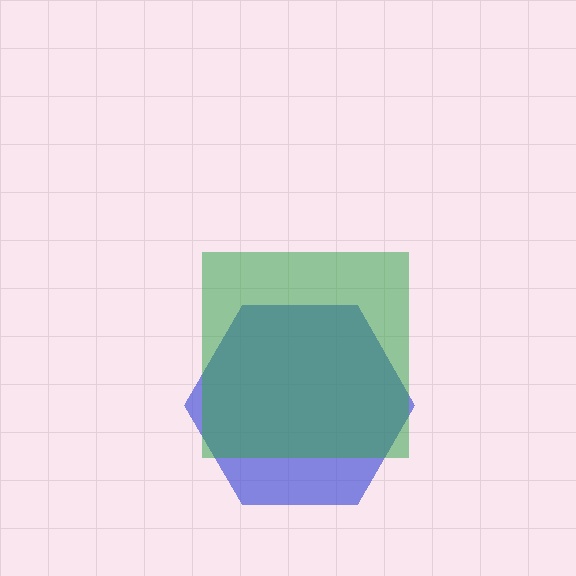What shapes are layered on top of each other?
The layered shapes are: a blue hexagon, a green square.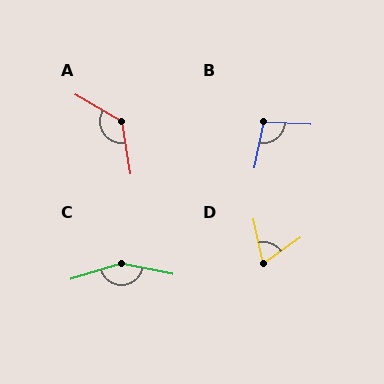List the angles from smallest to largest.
D (67°), B (98°), A (130°), C (151°).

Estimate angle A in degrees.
Approximately 130 degrees.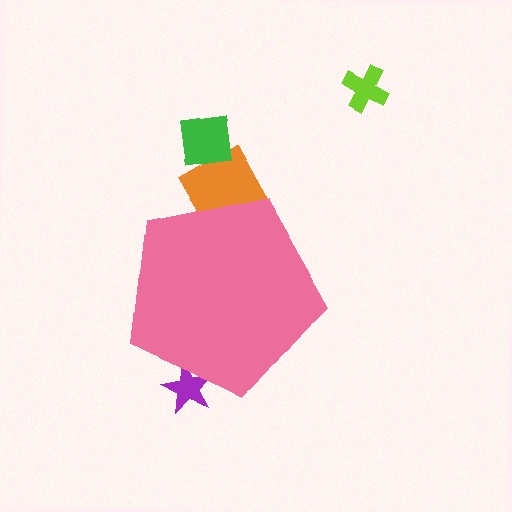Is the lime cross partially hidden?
No, the lime cross is fully visible.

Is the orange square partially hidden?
Yes, the orange square is partially hidden behind the pink pentagon.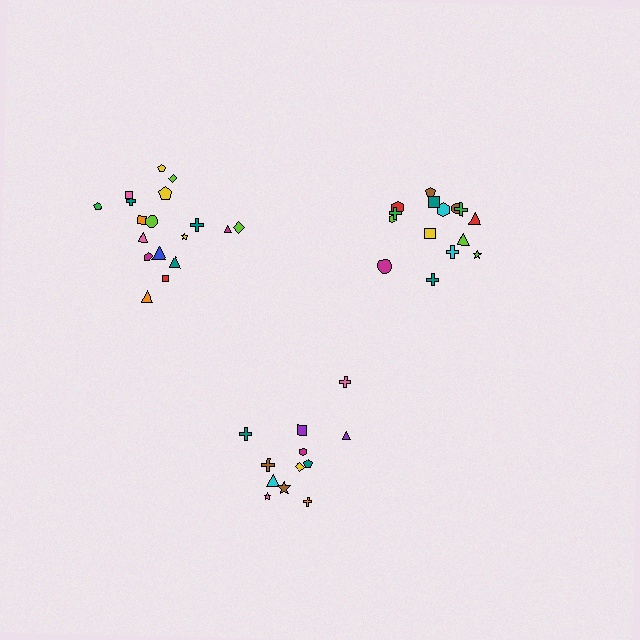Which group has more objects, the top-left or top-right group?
The top-left group.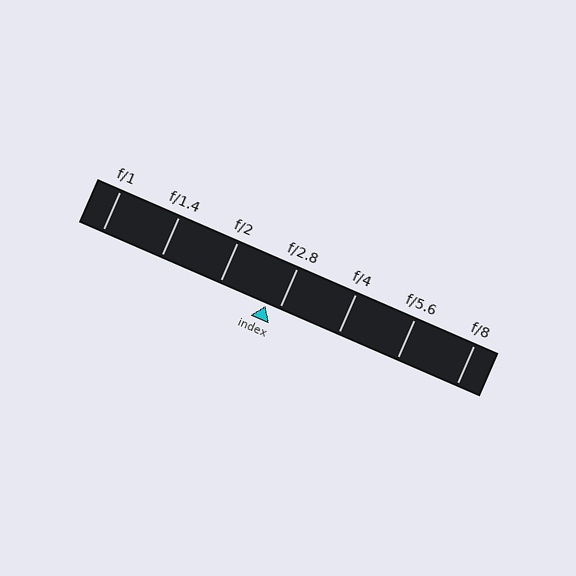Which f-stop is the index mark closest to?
The index mark is closest to f/2.8.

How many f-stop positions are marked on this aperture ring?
There are 7 f-stop positions marked.